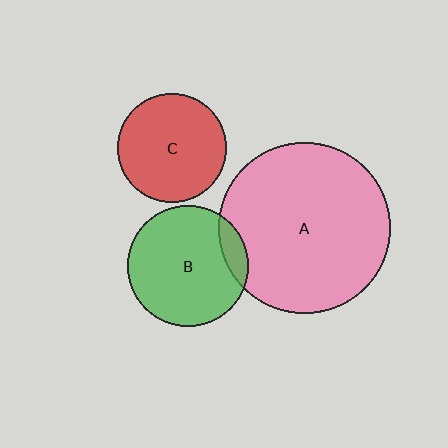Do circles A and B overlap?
Yes.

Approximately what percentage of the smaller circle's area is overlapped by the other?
Approximately 10%.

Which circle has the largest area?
Circle A (pink).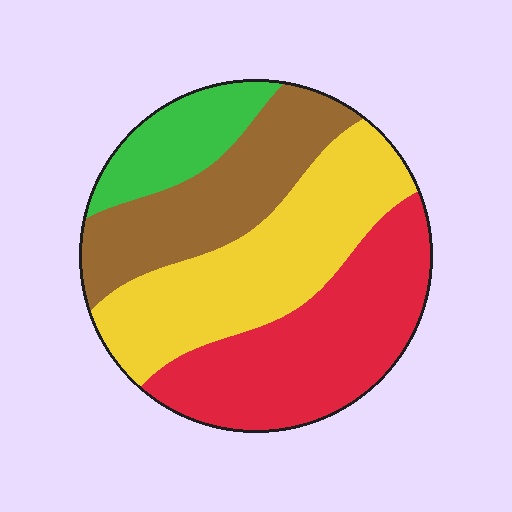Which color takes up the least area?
Green, at roughly 10%.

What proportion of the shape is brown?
Brown takes up about one quarter (1/4) of the shape.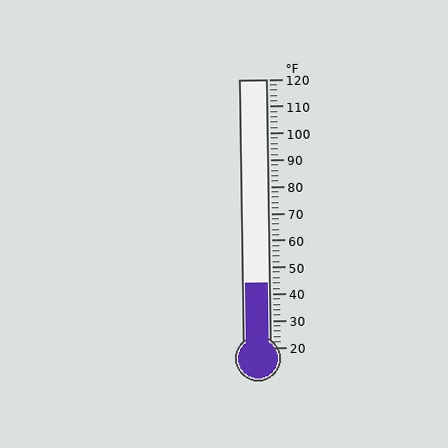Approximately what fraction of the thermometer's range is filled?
The thermometer is filled to approximately 25% of its range.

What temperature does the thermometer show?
The thermometer shows approximately 44°F.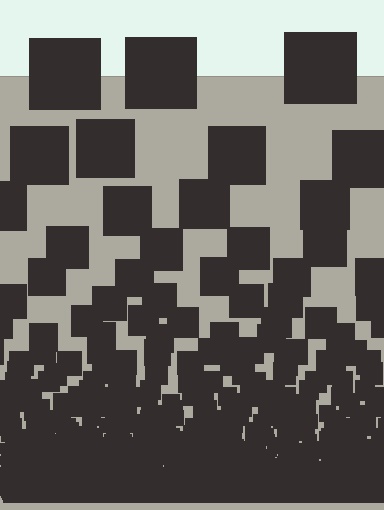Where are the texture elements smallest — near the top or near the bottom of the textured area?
Near the bottom.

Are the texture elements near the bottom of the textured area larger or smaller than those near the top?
Smaller. The gradient is inverted — elements near the bottom are smaller and denser.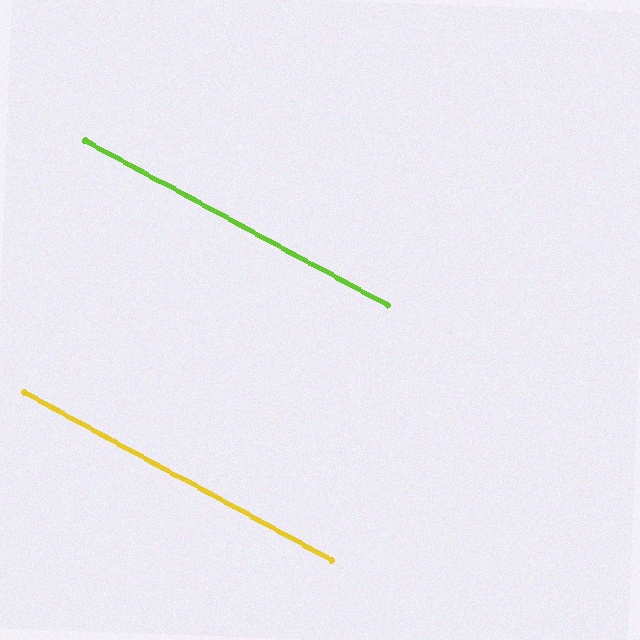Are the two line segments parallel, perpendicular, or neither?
Parallel — their directions differ by only 0.1°.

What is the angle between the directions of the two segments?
Approximately 0 degrees.